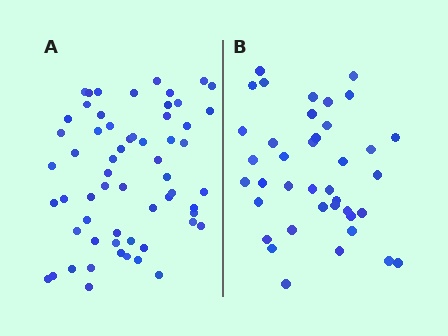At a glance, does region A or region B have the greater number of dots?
Region A (the left region) has more dots.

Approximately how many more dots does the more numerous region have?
Region A has approximately 20 more dots than region B.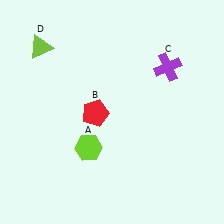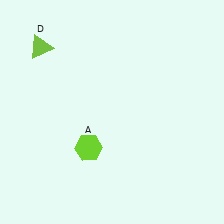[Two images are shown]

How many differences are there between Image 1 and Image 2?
There are 2 differences between the two images.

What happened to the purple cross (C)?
The purple cross (C) was removed in Image 2. It was in the top-right area of Image 1.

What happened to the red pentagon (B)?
The red pentagon (B) was removed in Image 2. It was in the bottom-left area of Image 1.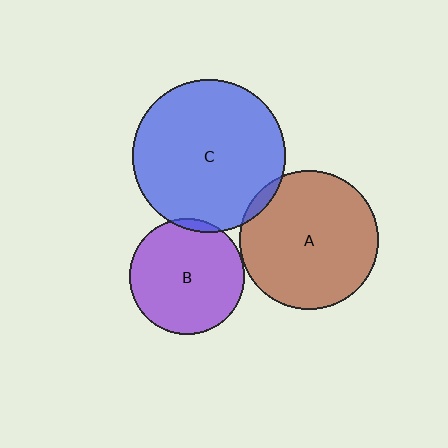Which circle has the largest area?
Circle C (blue).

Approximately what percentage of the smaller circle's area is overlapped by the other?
Approximately 5%.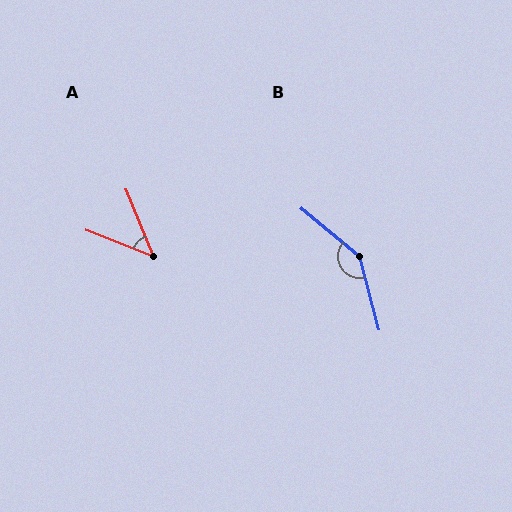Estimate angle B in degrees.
Approximately 144 degrees.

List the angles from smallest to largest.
A (46°), B (144°).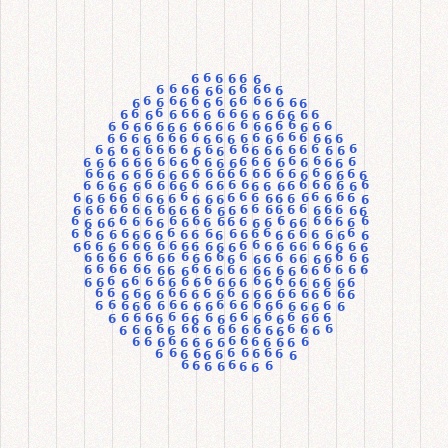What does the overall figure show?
The overall figure shows a circle.